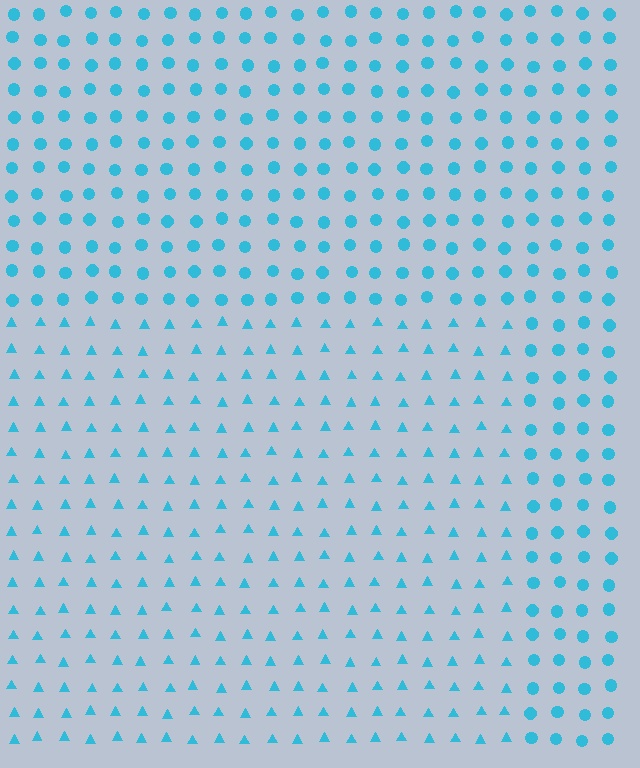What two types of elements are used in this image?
The image uses triangles inside the rectangle region and circles outside it.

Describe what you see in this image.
The image is filled with small cyan elements arranged in a uniform grid. A rectangle-shaped region contains triangles, while the surrounding area contains circles. The boundary is defined purely by the change in element shape.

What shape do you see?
I see a rectangle.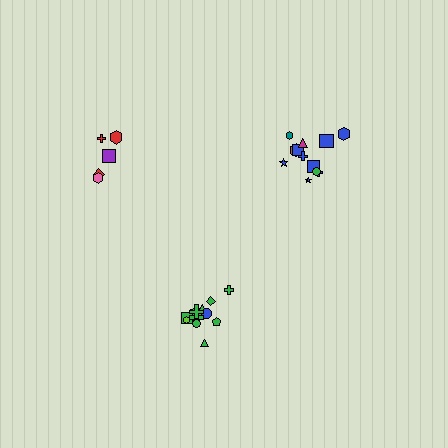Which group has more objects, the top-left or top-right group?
The top-right group.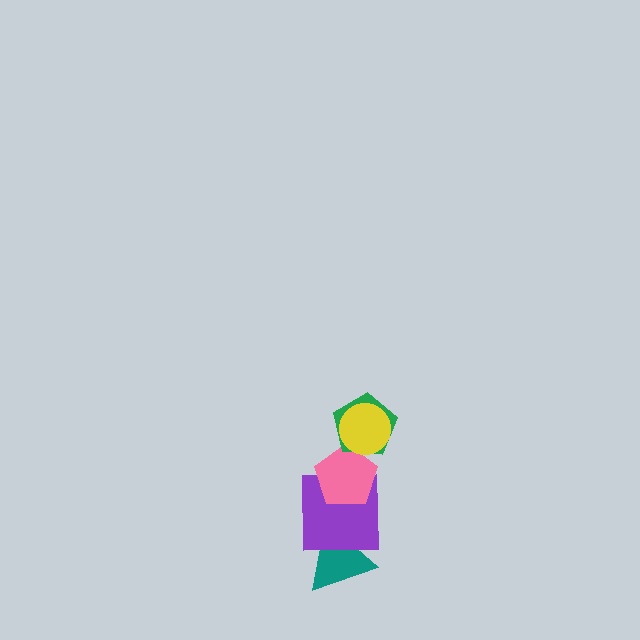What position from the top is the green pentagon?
The green pentagon is 2nd from the top.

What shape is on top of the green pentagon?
The yellow circle is on top of the green pentagon.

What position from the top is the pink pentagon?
The pink pentagon is 3rd from the top.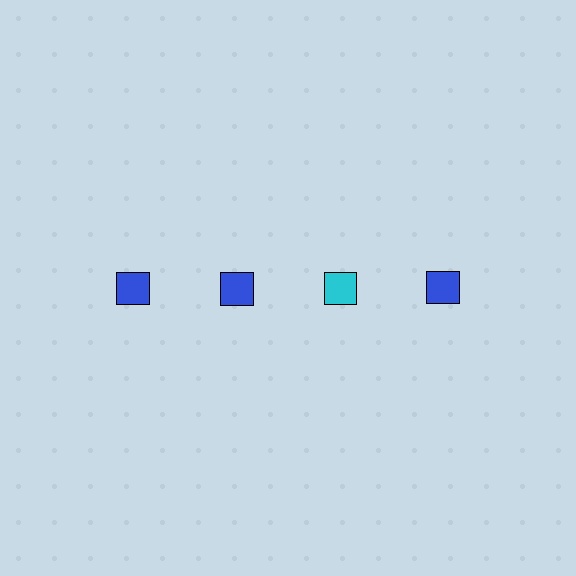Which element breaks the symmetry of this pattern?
The cyan square in the top row, center column breaks the symmetry. All other shapes are blue squares.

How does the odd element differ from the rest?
It has a different color: cyan instead of blue.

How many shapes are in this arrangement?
There are 4 shapes arranged in a grid pattern.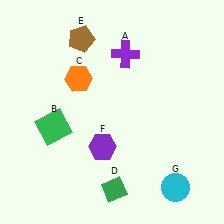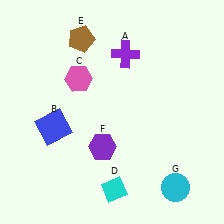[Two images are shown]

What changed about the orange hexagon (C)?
In Image 1, C is orange. In Image 2, it changed to pink.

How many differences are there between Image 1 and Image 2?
There are 3 differences between the two images.